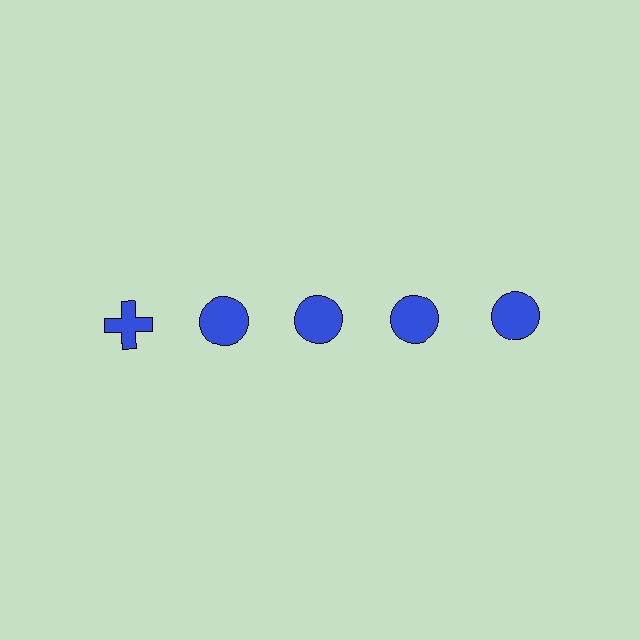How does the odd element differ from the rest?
It has a different shape: cross instead of circle.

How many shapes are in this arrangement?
There are 5 shapes arranged in a grid pattern.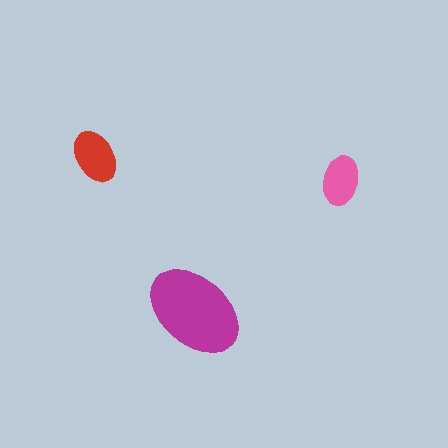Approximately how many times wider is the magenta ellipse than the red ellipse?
About 2 times wider.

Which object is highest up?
The red ellipse is topmost.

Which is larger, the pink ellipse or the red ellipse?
The red one.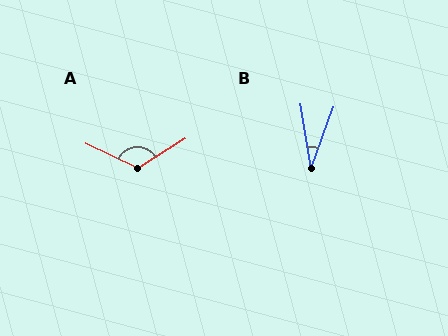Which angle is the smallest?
B, at approximately 30 degrees.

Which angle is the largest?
A, at approximately 123 degrees.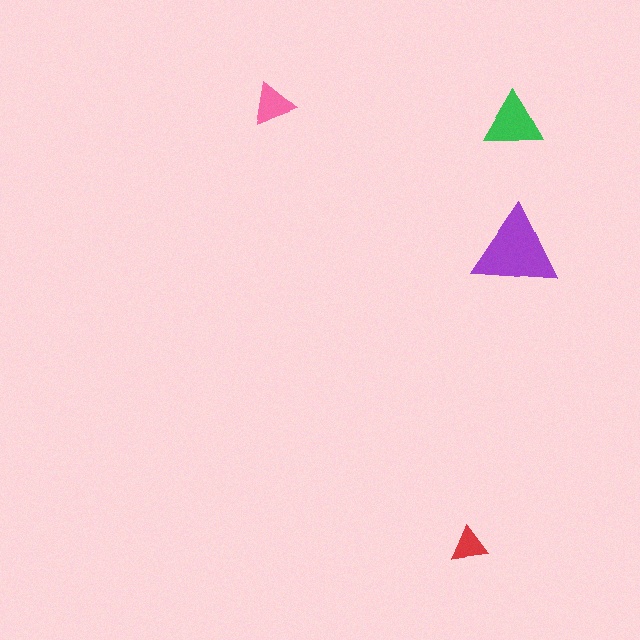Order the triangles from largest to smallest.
the purple one, the green one, the pink one, the red one.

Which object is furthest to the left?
The pink triangle is leftmost.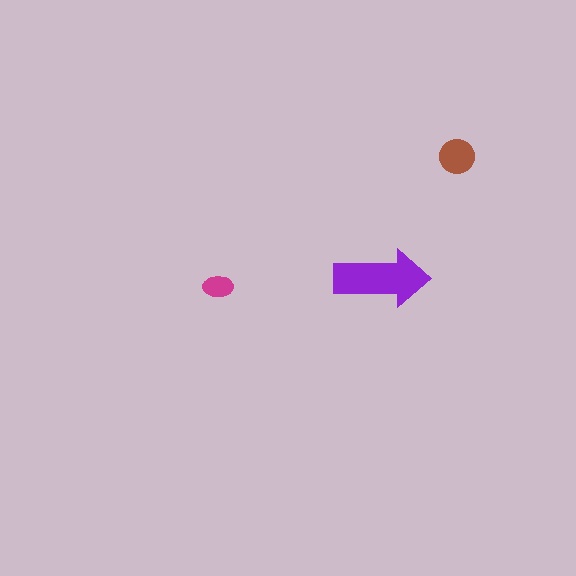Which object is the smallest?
The magenta ellipse.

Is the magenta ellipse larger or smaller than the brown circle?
Smaller.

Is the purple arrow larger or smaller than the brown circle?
Larger.